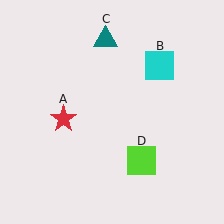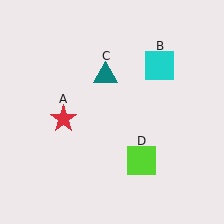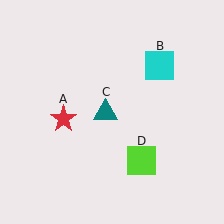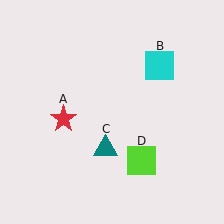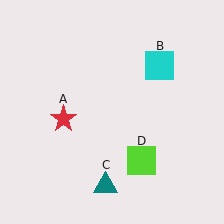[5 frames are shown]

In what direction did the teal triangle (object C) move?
The teal triangle (object C) moved down.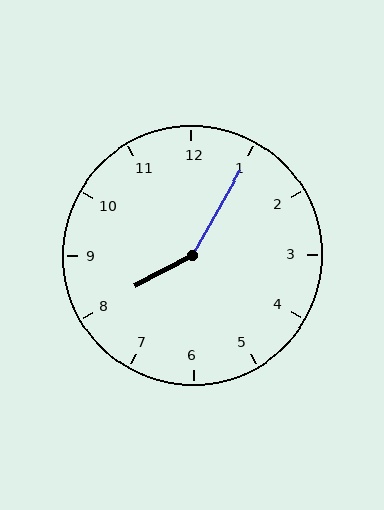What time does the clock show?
8:05.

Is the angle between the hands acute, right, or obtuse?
It is obtuse.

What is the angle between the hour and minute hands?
Approximately 148 degrees.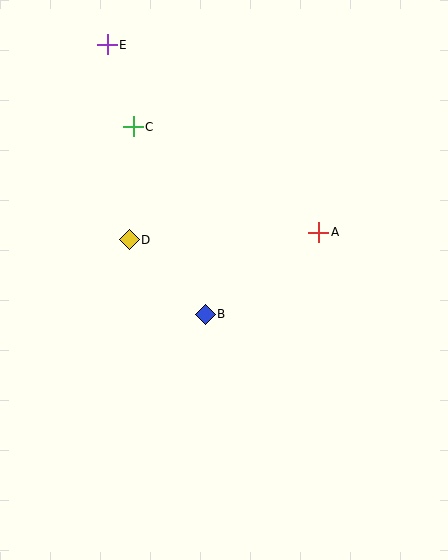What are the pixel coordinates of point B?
Point B is at (205, 314).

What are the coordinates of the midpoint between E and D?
The midpoint between E and D is at (118, 142).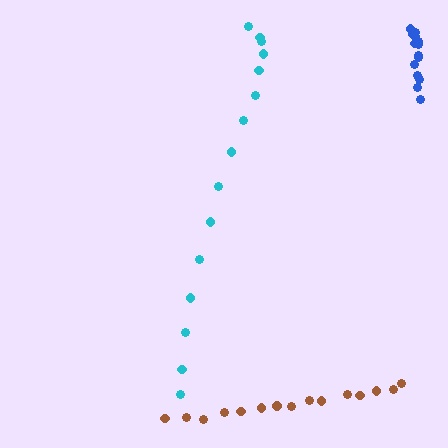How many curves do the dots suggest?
There are 3 distinct paths.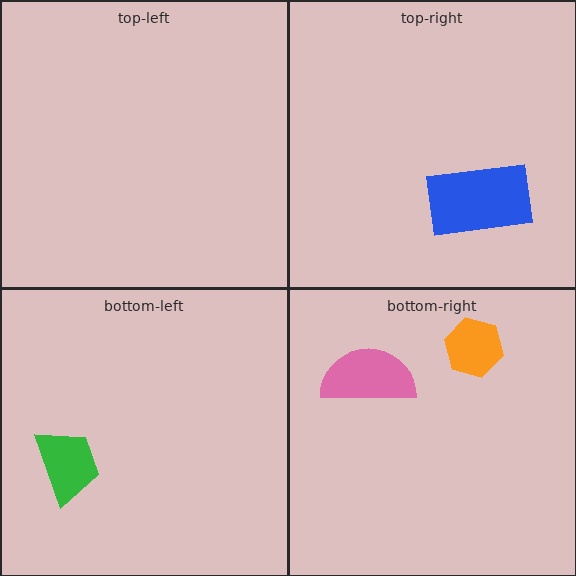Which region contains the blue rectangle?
The top-right region.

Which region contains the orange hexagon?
The bottom-right region.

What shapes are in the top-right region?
The blue rectangle.